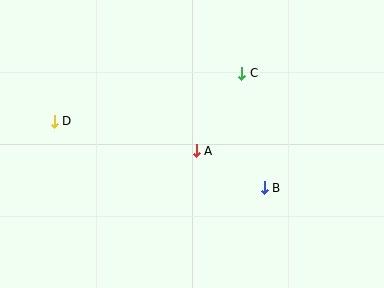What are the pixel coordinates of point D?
Point D is at (54, 121).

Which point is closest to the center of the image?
Point A at (196, 151) is closest to the center.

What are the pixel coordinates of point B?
Point B is at (264, 188).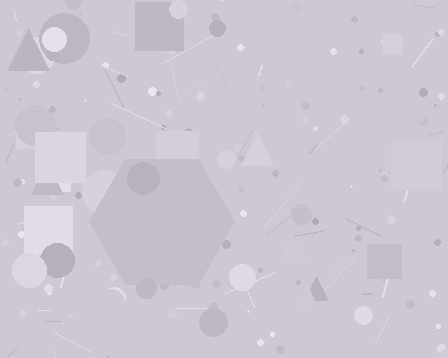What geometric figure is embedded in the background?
A hexagon is embedded in the background.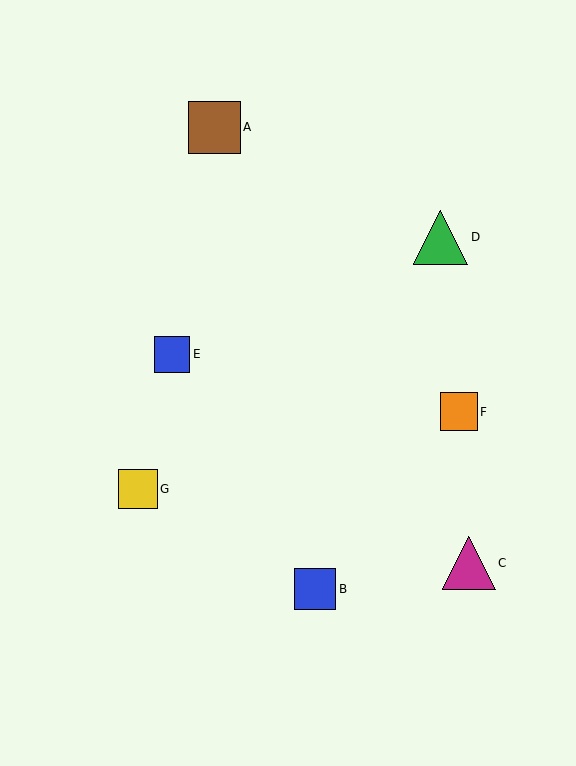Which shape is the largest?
The green triangle (labeled D) is the largest.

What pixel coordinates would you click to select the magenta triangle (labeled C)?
Click at (469, 563) to select the magenta triangle C.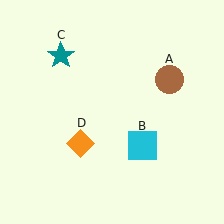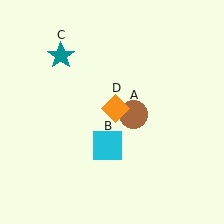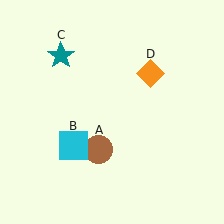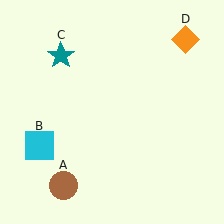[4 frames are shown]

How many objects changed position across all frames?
3 objects changed position: brown circle (object A), cyan square (object B), orange diamond (object D).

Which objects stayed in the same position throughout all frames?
Teal star (object C) remained stationary.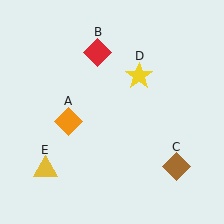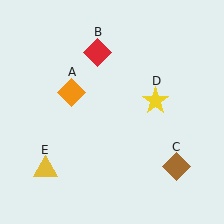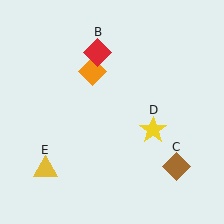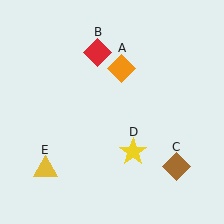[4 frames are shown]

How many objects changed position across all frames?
2 objects changed position: orange diamond (object A), yellow star (object D).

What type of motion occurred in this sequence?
The orange diamond (object A), yellow star (object D) rotated clockwise around the center of the scene.